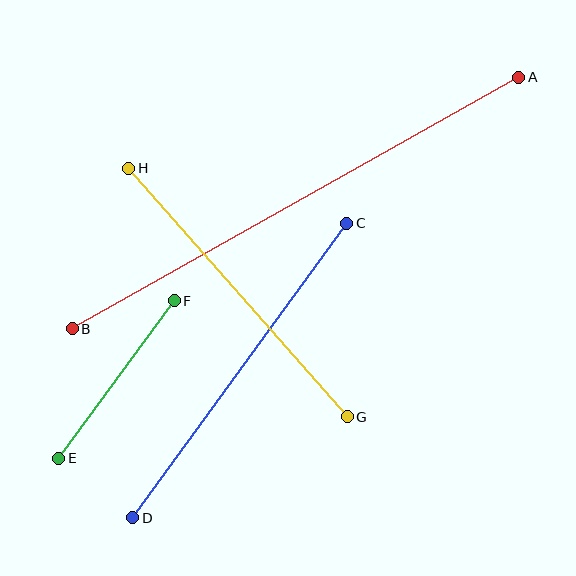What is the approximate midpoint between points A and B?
The midpoint is at approximately (295, 203) pixels.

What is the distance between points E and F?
The distance is approximately 196 pixels.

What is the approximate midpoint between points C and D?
The midpoint is at approximately (240, 370) pixels.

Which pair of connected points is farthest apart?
Points A and B are farthest apart.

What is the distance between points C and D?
The distance is approximately 364 pixels.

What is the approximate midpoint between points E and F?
The midpoint is at approximately (116, 380) pixels.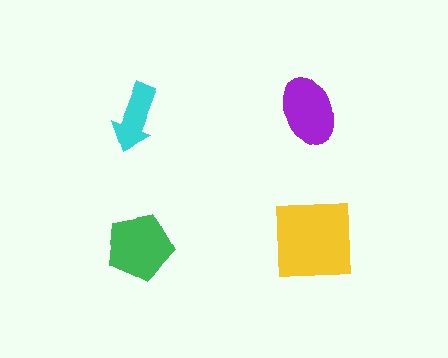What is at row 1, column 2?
A purple ellipse.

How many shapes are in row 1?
2 shapes.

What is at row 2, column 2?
A yellow square.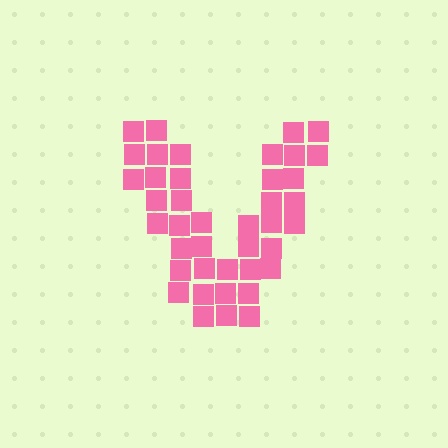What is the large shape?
The large shape is the letter V.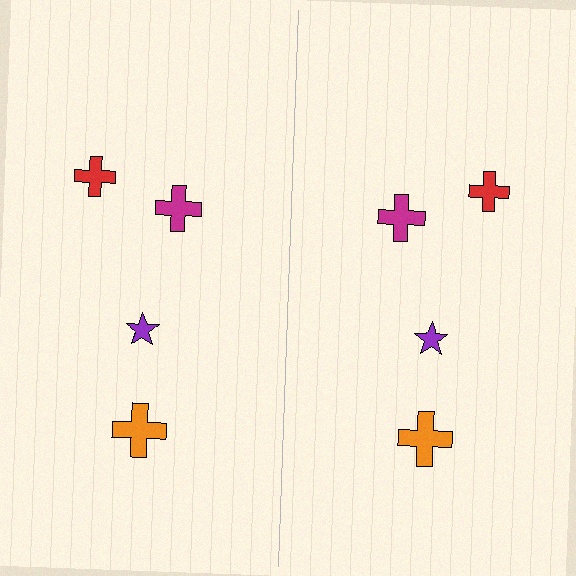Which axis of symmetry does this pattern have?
The pattern has a vertical axis of symmetry running through the center of the image.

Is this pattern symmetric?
Yes, this pattern has bilateral (reflection) symmetry.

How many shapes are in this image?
There are 8 shapes in this image.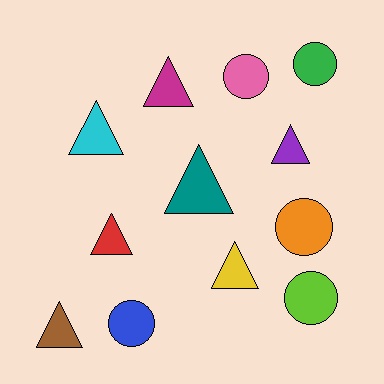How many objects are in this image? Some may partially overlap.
There are 12 objects.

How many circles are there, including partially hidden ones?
There are 5 circles.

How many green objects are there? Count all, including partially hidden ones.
There is 1 green object.